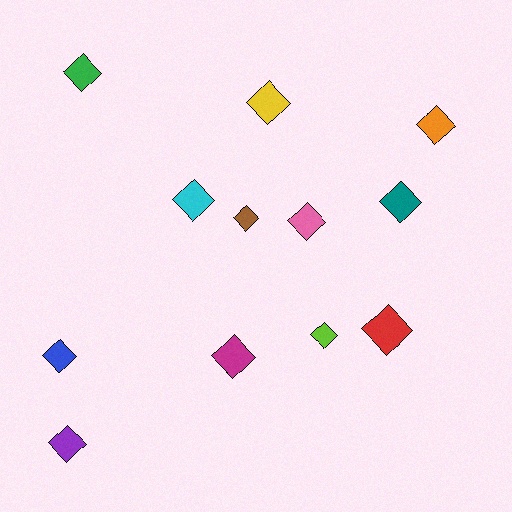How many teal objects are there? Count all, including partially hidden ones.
There is 1 teal object.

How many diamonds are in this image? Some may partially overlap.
There are 12 diamonds.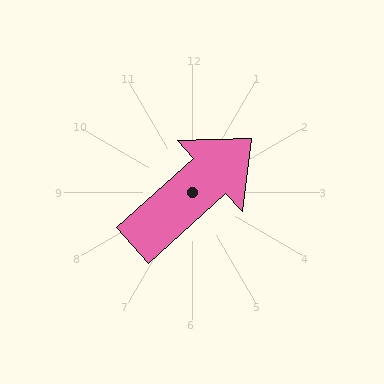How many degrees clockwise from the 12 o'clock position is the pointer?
Approximately 48 degrees.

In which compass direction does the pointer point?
Northeast.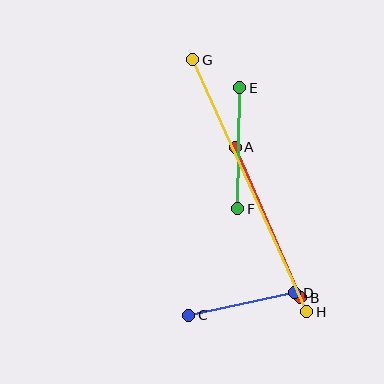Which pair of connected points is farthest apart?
Points G and H are farthest apart.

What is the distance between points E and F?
The distance is approximately 121 pixels.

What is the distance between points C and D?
The distance is approximately 108 pixels.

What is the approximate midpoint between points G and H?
The midpoint is at approximately (250, 186) pixels.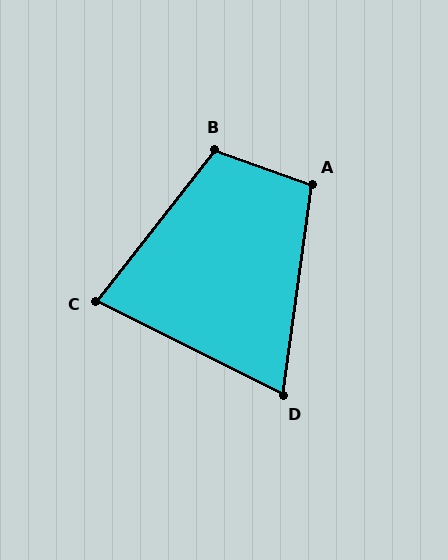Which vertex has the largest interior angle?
B, at approximately 109 degrees.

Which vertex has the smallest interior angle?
D, at approximately 71 degrees.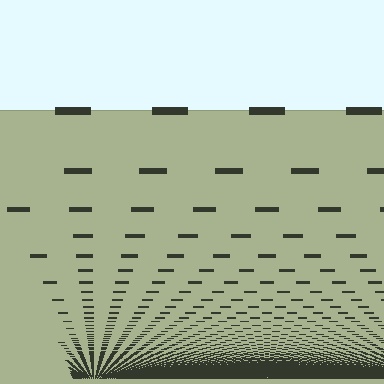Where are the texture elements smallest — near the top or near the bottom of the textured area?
Near the bottom.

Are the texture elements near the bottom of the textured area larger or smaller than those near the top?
Smaller. The gradient is inverted — elements near the bottom are smaller and denser.